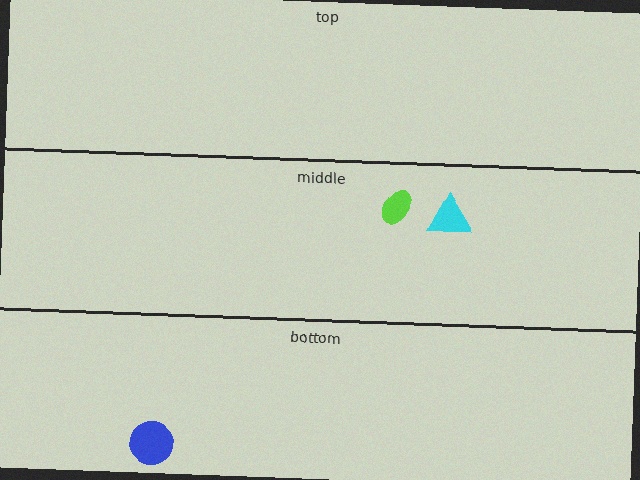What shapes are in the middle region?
The lime ellipse, the cyan triangle.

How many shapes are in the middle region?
2.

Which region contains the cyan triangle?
The middle region.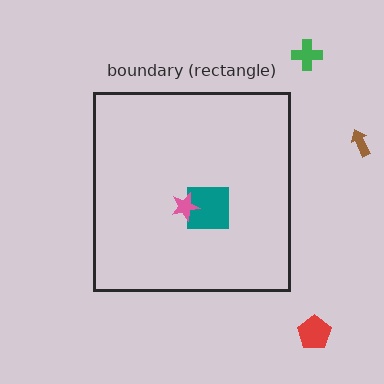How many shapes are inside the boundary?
2 inside, 3 outside.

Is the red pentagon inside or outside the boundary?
Outside.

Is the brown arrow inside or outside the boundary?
Outside.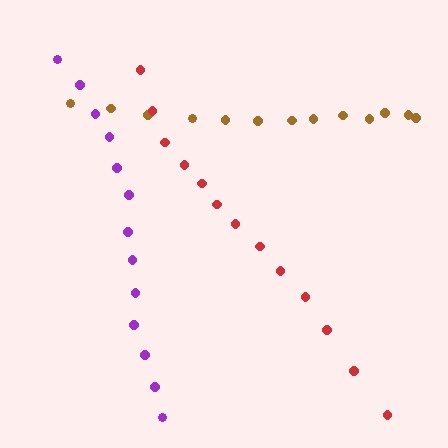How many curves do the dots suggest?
There are 3 distinct paths.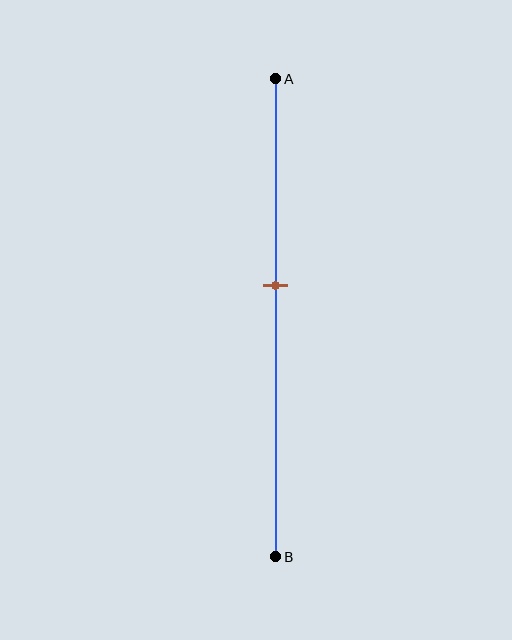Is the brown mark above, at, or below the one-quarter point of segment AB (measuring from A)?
The brown mark is below the one-quarter point of segment AB.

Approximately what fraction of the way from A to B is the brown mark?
The brown mark is approximately 45% of the way from A to B.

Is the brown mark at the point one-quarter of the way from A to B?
No, the mark is at about 45% from A, not at the 25% one-quarter point.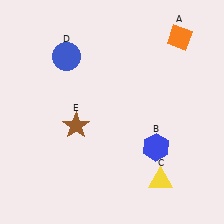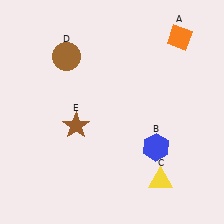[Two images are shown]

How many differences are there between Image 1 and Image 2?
There is 1 difference between the two images.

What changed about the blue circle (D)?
In Image 1, D is blue. In Image 2, it changed to brown.